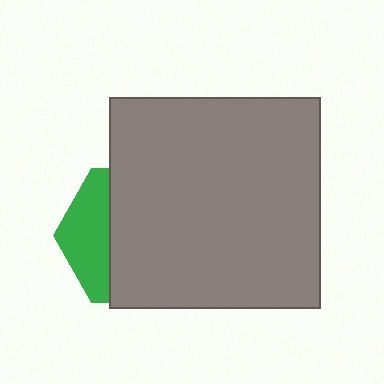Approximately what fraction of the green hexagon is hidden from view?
Roughly 68% of the green hexagon is hidden behind the gray square.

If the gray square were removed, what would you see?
You would see the complete green hexagon.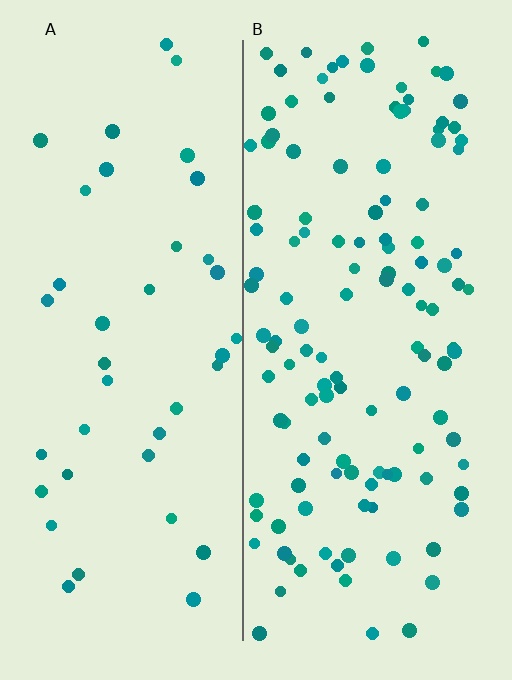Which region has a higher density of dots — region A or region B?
B (the right).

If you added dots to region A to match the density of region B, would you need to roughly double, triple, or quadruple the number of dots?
Approximately triple.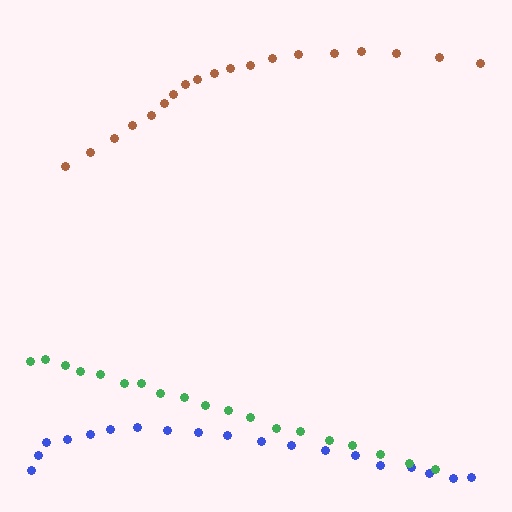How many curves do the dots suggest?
There are 3 distinct paths.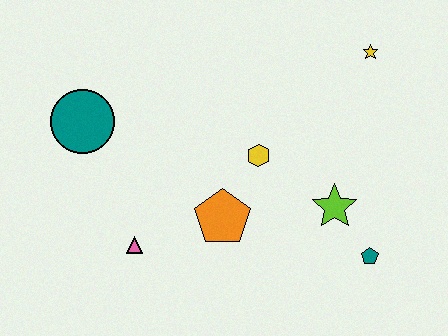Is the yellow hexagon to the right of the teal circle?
Yes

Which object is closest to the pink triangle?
The orange pentagon is closest to the pink triangle.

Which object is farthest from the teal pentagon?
The teal circle is farthest from the teal pentagon.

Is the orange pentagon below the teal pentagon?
No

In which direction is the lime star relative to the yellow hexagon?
The lime star is to the right of the yellow hexagon.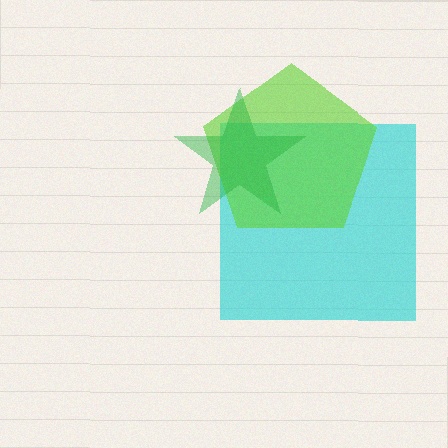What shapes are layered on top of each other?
The layered shapes are: a cyan square, a lime pentagon, a green star.